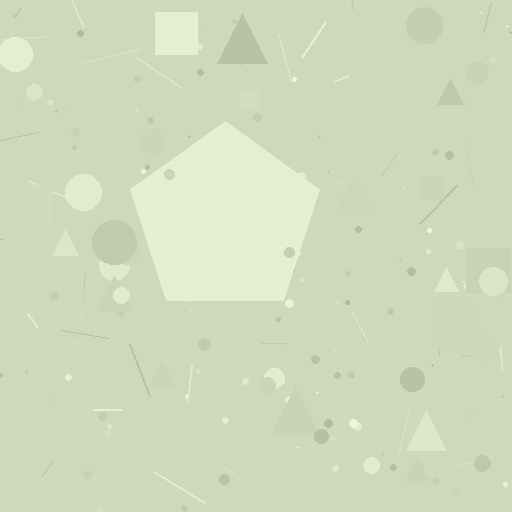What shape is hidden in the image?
A pentagon is hidden in the image.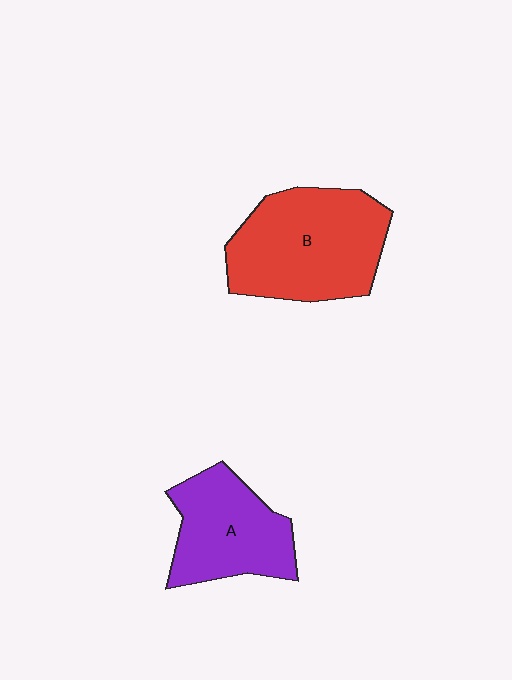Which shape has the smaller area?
Shape A (purple).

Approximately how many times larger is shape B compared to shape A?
Approximately 1.4 times.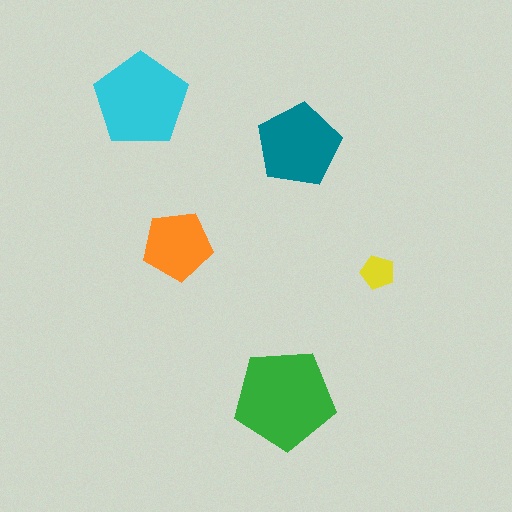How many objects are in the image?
There are 5 objects in the image.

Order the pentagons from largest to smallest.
the green one, the cyan one, the teal one, the orange one, the yellow one.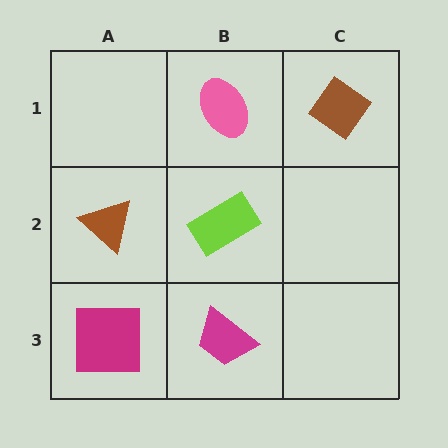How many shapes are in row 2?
2 shapes.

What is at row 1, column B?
A pink ellipse.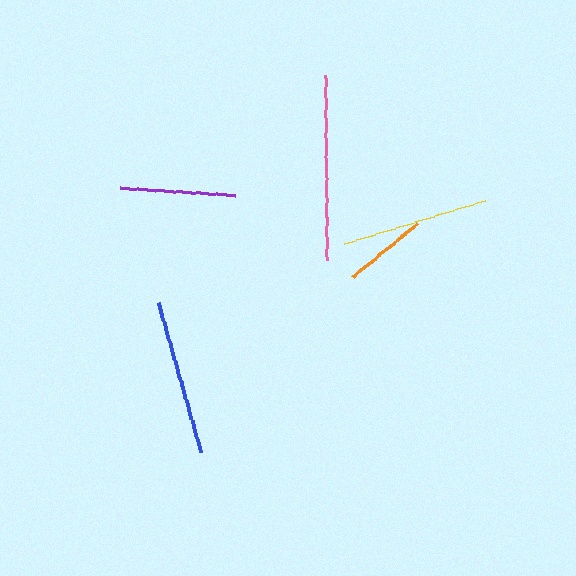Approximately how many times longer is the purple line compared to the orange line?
The purple line is approximately 1.4 times the length of the orange line.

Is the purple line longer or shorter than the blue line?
The blue line is longer than the purple line.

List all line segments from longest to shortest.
From longest to shortest: pink, blue, yellow, purple, orange.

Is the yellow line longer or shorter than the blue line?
The blue line is longer than the yellow line.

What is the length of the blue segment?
The blue segment is approximately 155 pixels long.